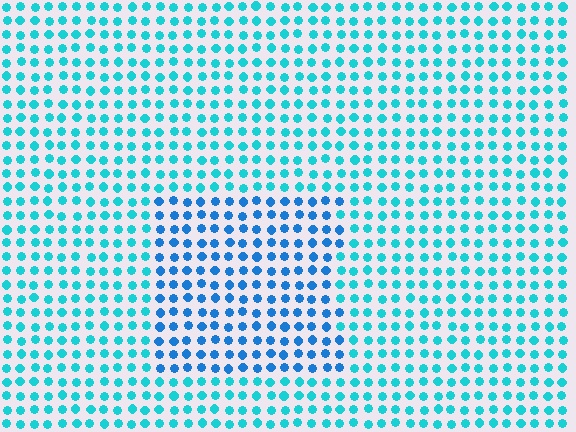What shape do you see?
I see a rectangle.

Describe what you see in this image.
The image is filled with small cyan elements in a uniform arrangement. A rectangle-shaped region is visible where the elements are tinted to a slightly different hue, forming a subtle color boundary.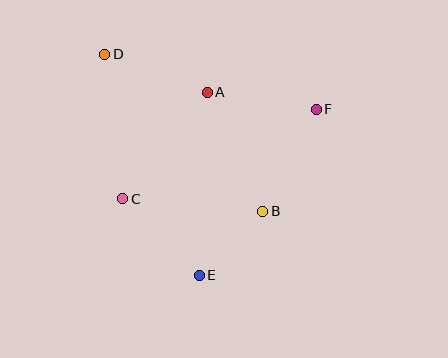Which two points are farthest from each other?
Points D and E are farthest from each other.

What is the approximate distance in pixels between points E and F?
The distance between E and F is approximately 203 pixels.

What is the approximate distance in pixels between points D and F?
The distance between D and F is approximately 218 pixels.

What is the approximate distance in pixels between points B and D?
The distance between B and D is approximately 223 pixels.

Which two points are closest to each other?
Points B and E are closest to each other.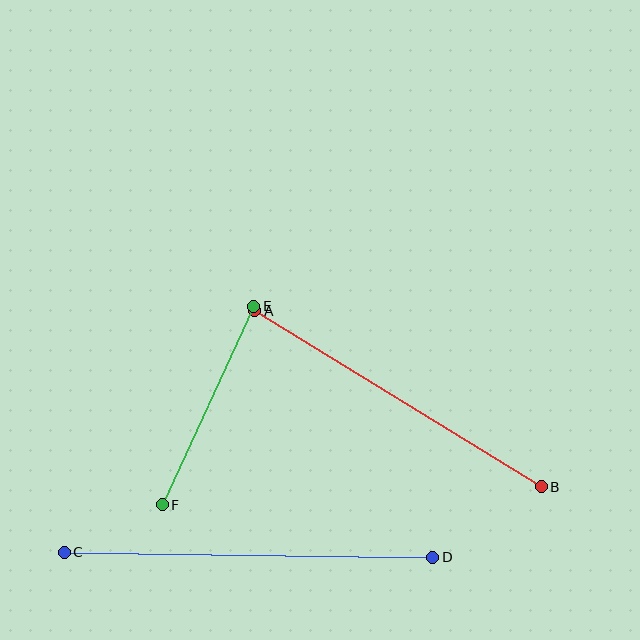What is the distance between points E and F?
The distance is approximately 219 pixels.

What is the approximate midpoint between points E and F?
The midpoint is at approximately (208, 405) pixels.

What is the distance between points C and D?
The distance is approximately 369 pixels.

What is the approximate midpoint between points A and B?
The midpoint is at approximately (398, 399) pixels.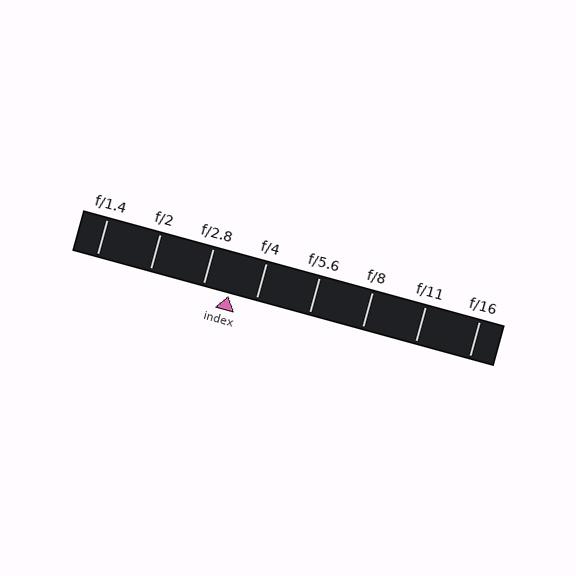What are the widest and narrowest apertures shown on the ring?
The widest aperture shown is f/1.4 and the narrowest is f/16.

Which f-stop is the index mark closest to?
The index mark is closest to f/2.8.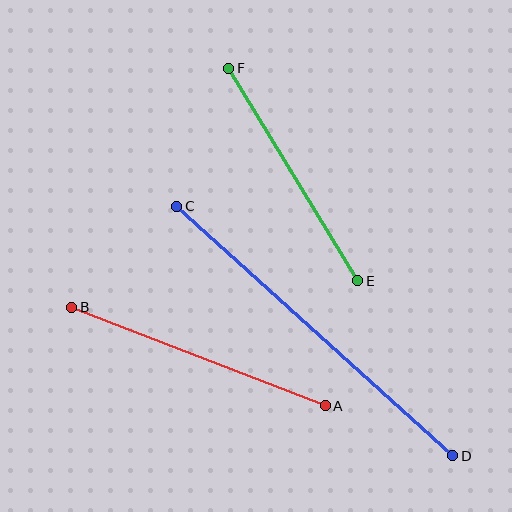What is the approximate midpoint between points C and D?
The midpoint is at approximately (315, 331) pixels.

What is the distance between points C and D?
The distance is approximately 372 pixels.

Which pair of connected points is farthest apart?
Points C and D are farthest apart.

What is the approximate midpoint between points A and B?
The midpoint is at approximately (199, 357) pixels.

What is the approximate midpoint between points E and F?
The midpoint is at approximately (293, 175) pixels.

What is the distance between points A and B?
The distance is approximately 272 pixels.